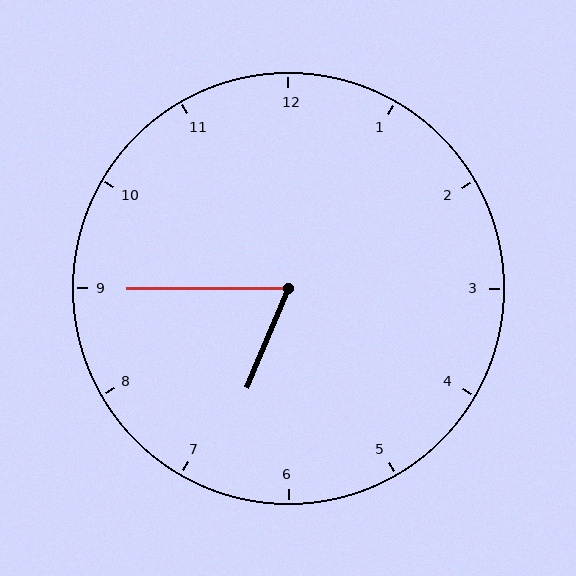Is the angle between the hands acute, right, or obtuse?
It is acute.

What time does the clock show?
6:45.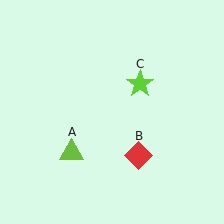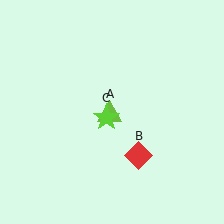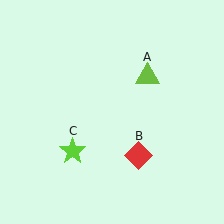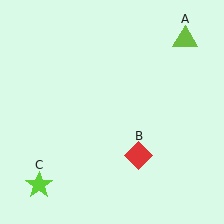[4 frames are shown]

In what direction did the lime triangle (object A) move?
The lime triangle (object A) moved up and to the right.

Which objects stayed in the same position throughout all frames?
Red diamond (object B) remained stationary.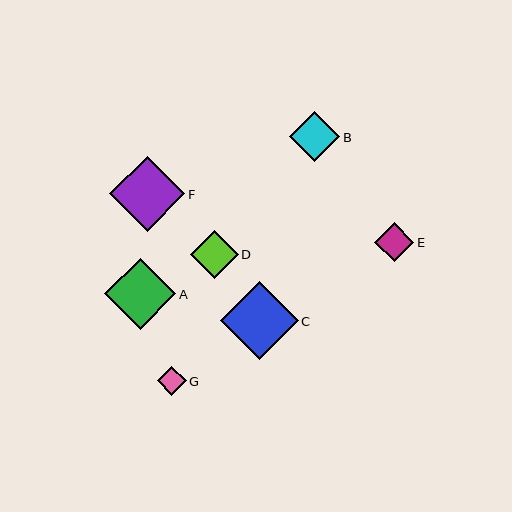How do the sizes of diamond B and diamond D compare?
Diamond B and diamond D are approximately the same size.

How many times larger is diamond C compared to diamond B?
Diamond C is approximately 1.6 times the size of diamond B.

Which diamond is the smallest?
Diamond G is the smallest with a size of approximately 29 pixels.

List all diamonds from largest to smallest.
From largest to smallest: C, F, A, B, D, E, G.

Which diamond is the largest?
Diamond C is the largest with a size of approximately 78 pixels.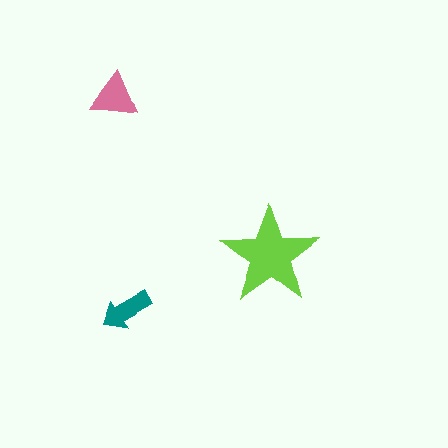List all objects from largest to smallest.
The lime star, the pink triangle, the teal arrow.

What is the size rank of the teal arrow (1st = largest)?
3rd.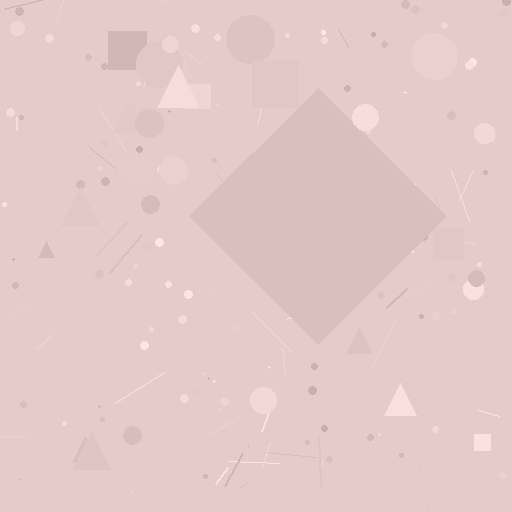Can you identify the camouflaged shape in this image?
The camouflaged shape is a diamond.